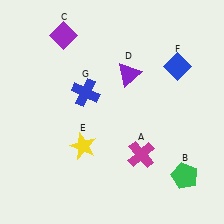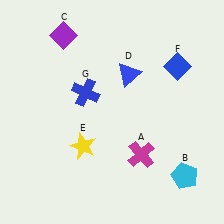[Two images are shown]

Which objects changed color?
B changed from green to cyan. D changed from purple to blue.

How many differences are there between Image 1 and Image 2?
There are 2 differences between the two images.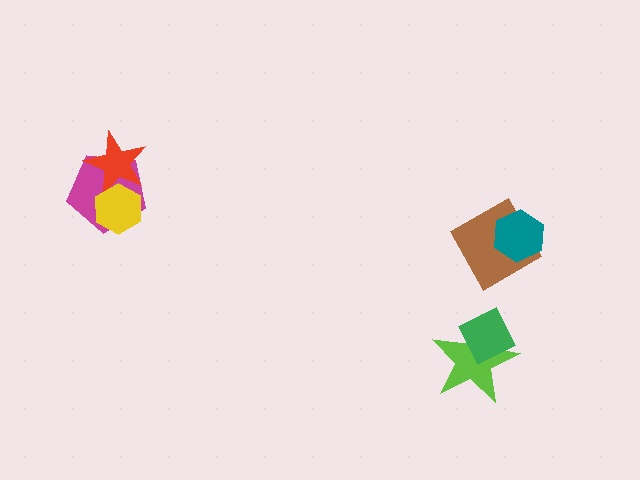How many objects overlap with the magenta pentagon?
2 objects overlap with the magenta pentagon.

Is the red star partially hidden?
Yes, it is partially covered by another shape.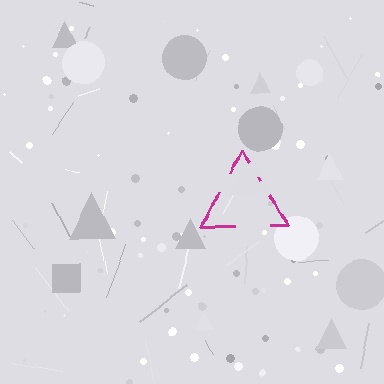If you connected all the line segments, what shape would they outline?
They would outline a triangle.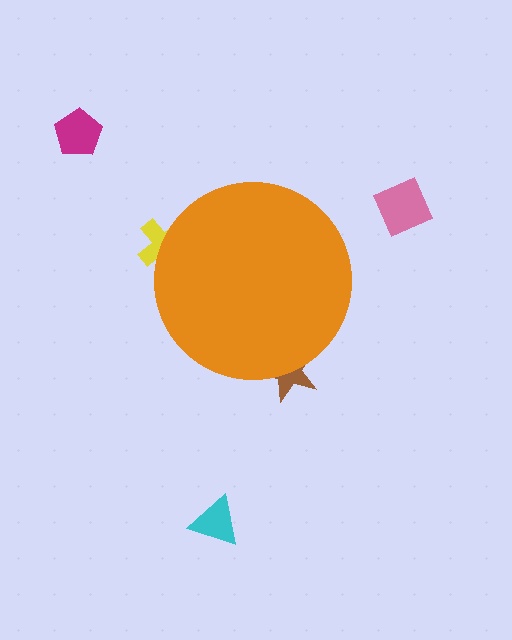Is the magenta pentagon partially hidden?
No, the magenta pentagon is fully visible.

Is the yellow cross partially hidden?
Yes, the yellow cross is partially hidden behind the orange circle.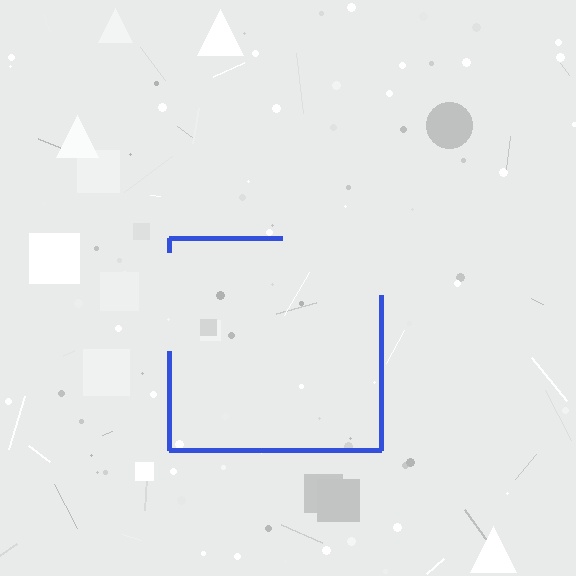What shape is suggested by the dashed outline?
The dashed outline suggests a square.